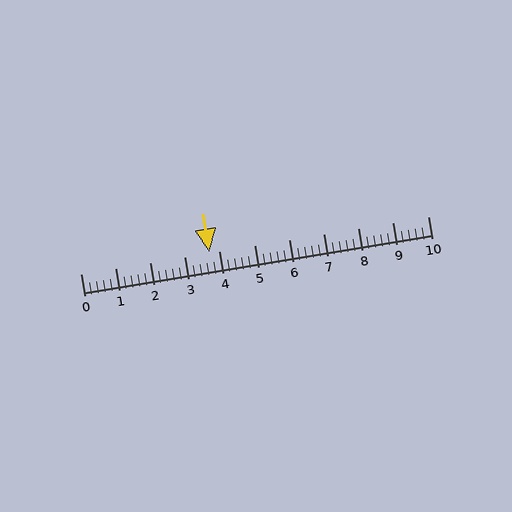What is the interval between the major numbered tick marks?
The major tick marks are spaced 1 units apart.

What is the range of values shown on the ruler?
The ruler shows values from 0 to 10.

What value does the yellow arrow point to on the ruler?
The yellow arrow points to approximately 3.7.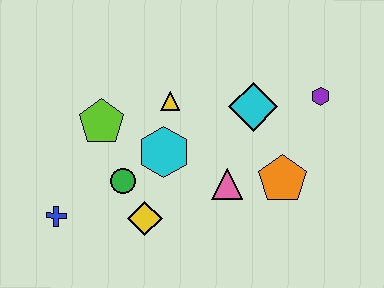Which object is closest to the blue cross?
The green circle is closest to the blue cross.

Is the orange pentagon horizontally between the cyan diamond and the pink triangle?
No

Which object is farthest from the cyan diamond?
The blue cross is farthest from the cyan diamond.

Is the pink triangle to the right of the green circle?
Yes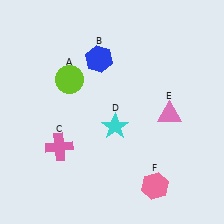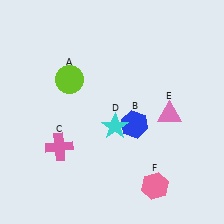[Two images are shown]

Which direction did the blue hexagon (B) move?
The blue hexagon (B) moved down.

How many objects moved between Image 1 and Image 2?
1 object moved between the two images.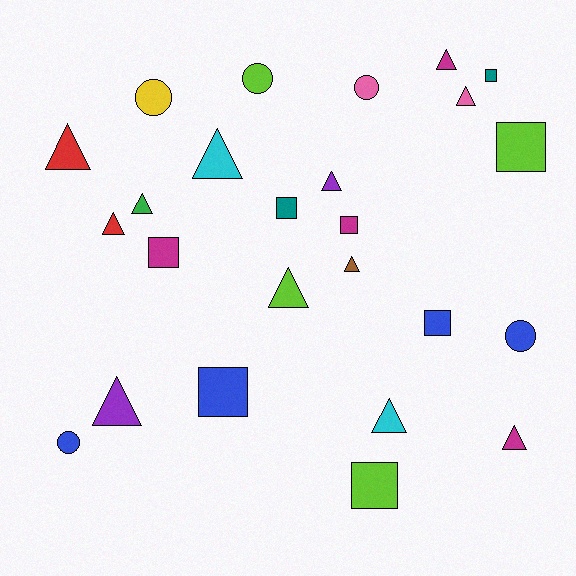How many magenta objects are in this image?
There are 4 magenta objects.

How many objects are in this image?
There are 25 objects.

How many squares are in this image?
There are 8 squares.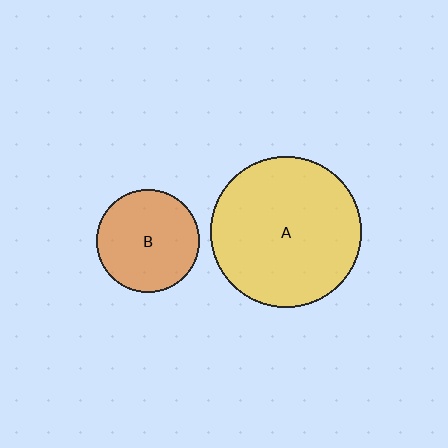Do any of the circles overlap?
No, none of the circles overlap.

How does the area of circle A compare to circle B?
Approximately 2.1 times.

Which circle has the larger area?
Circle A (yellow).